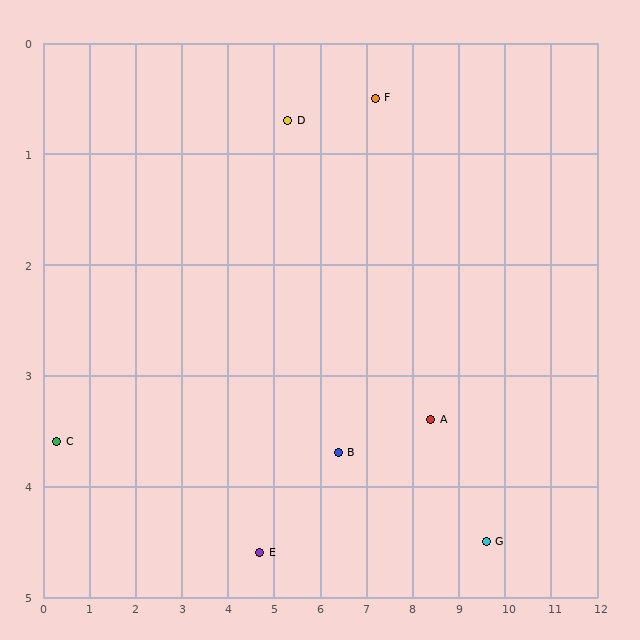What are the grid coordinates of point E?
Point E is at approximately (4.7, 4.6).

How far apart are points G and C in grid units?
Points G and C are about 9.3 grid units apart.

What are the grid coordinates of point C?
Point C is at approximately (0.3, 3.6).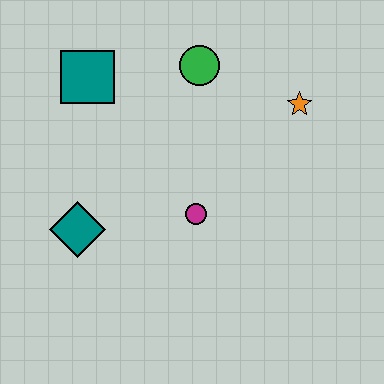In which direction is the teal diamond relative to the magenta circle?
The teal diamond is to the left of the magenta circle.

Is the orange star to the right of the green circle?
Yes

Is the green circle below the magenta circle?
No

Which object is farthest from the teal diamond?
The orange star is farthest from the teal diamond.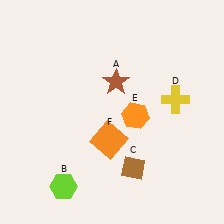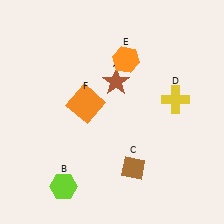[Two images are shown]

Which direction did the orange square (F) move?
The orange square (F) moved up.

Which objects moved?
The objects that moved are: the orange hexagon (E), the orange square (F).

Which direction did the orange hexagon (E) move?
The orange hexagon (E) moved up.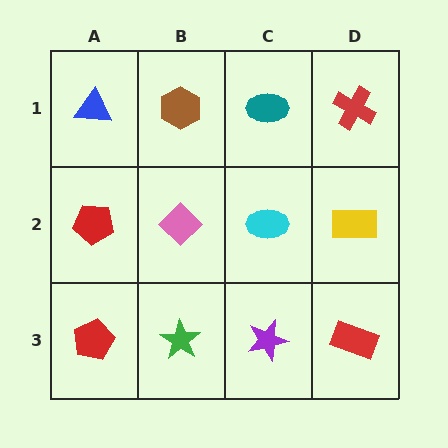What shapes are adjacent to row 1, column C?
A cyan ellipse (row 2, column C), a brown hexagon (row 1, column B), a red cross (row 1, column D).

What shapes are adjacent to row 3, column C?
A cyan ellipse (row 2, column C), a green star (row 3, column B), a red rectangle (row 3, column D).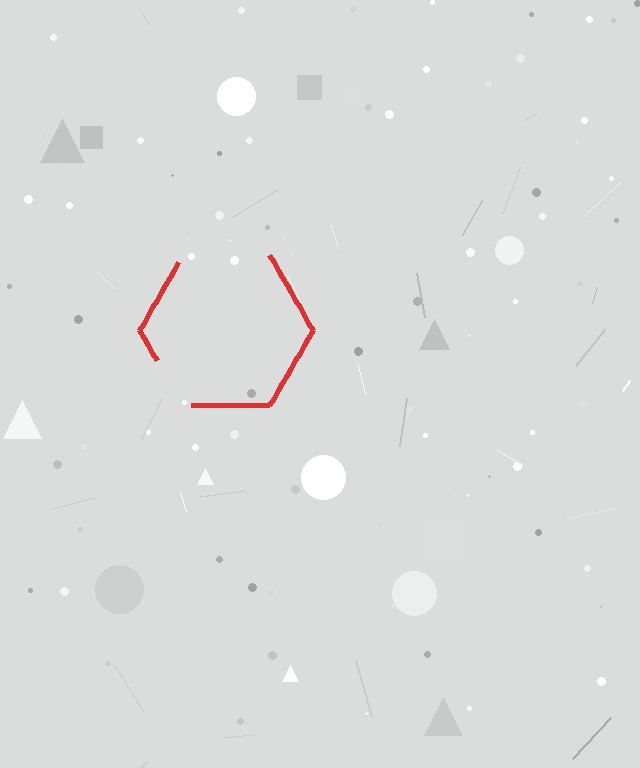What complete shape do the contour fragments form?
The contour fragments form a hexagon.